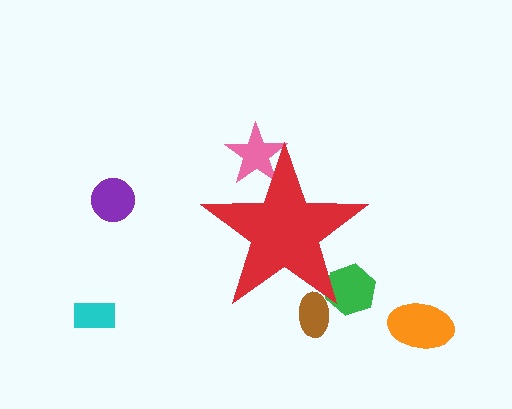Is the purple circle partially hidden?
No, the purple circle is fully visible.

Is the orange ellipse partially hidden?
No, the orange ellipse is fully visible.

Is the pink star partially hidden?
Yes, the pink star is partially hidden behind the red star.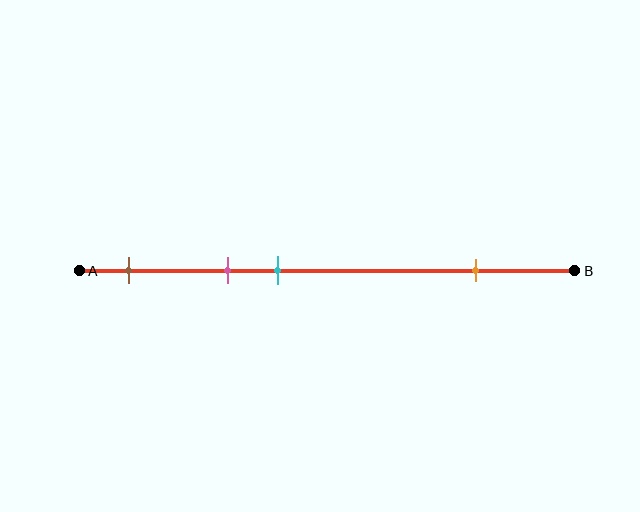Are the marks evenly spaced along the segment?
No, the marks are not evenly spaced.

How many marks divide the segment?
There are 4 marks dividing the segment.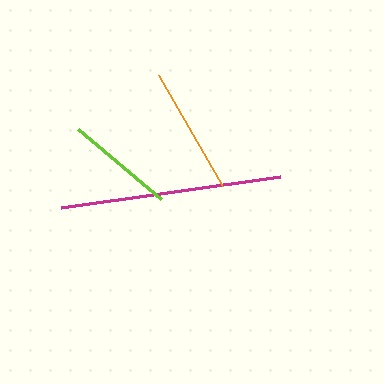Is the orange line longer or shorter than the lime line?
The orange line is longer than the lime line.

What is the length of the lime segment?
The lime segment is approximately 109 pixels long.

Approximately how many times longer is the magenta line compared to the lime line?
The magenta line is approximately 2.0 times the length of the lime line.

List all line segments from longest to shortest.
From longest to shortest: magenta, orange, lime.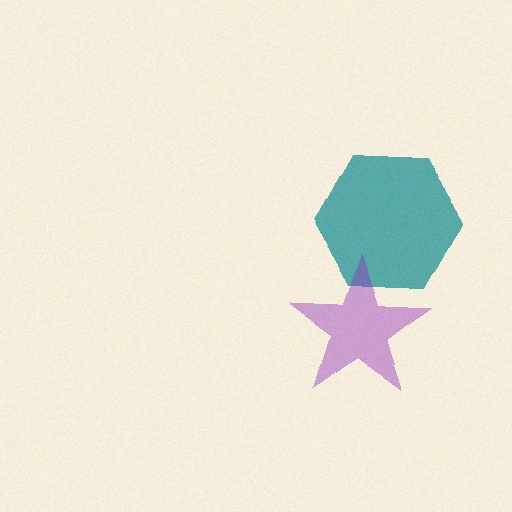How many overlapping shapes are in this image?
There are 2 overlapping shapes in the image.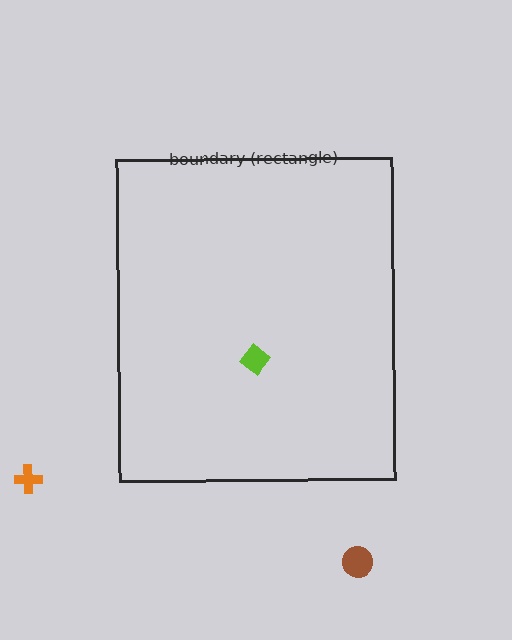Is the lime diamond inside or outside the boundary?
Inside.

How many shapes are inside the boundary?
1 inside, 2 outside.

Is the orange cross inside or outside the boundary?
Outside.